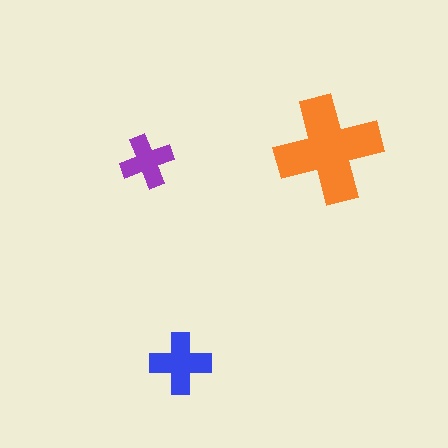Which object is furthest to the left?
The purple cross is leftmost.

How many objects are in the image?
There are 3 objects in the image.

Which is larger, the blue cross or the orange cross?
The orange one.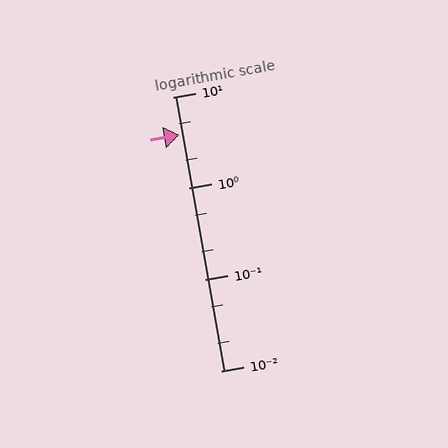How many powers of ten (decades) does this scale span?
The scale spans 3 decades, from 0.01 to 10.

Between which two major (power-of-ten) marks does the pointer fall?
The pointer is between 1 and 10.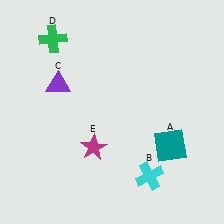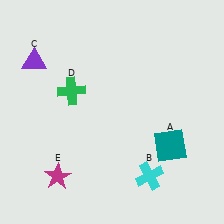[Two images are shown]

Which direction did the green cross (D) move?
The green cross (D) moved down.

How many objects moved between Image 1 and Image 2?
3 objects moved between the two images.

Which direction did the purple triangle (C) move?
The purple triangle (C) moved left.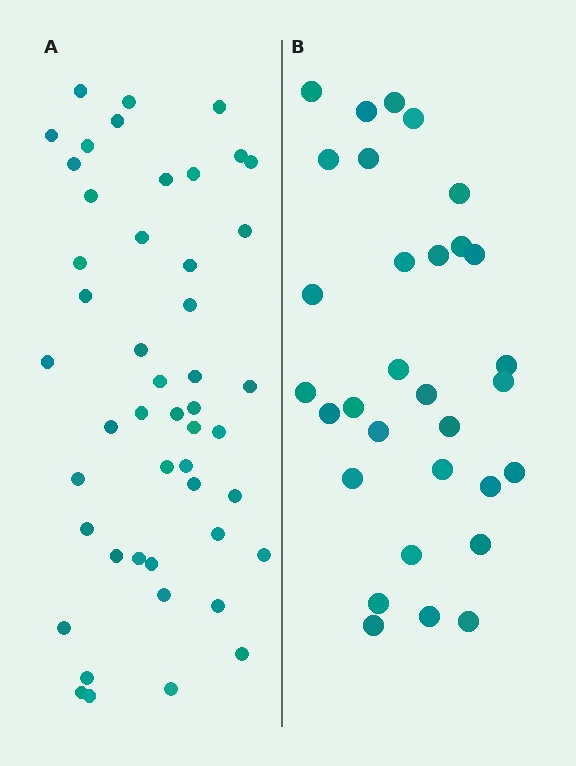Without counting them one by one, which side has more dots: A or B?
Region A (the left region) has more dots.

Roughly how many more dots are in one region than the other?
Region A has approximately 15 more dots than region B.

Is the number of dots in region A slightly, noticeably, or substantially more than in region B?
Region A has substantially more. The ratio is roughly 1.5 to 1.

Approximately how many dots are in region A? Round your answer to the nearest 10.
About 50 dots. (The exact count is 48, which rounds to 50.)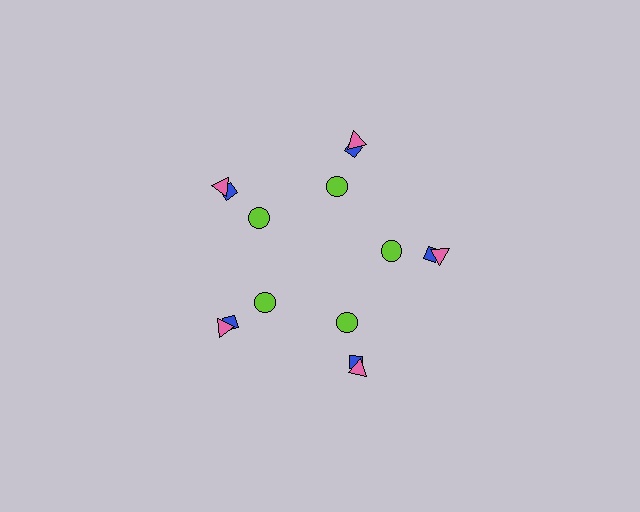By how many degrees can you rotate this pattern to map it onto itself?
The pattern maps onto itself every 72 degrees of rotation.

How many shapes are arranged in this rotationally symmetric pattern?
There are 15 shapes, arranged in 5 groups of 3.